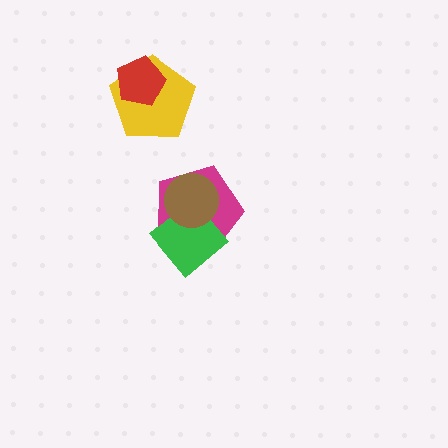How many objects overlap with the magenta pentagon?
2 objects overlap with the magenta pentagon.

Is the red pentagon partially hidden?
No, no other shape covers it.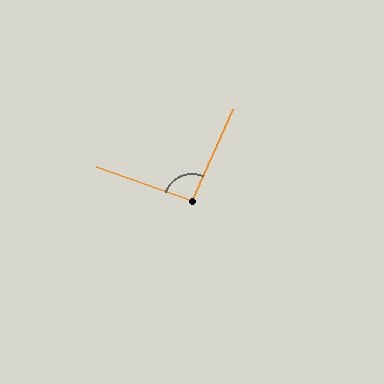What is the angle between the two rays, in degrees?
Approximately 94 degrees.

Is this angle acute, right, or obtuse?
It is approximately a right angle.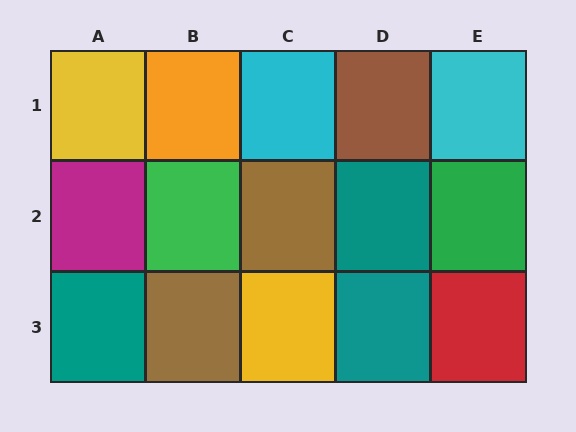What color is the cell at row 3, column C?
Yellow.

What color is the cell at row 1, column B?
Orange.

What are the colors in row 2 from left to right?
Magenta, green, brown, teal, green.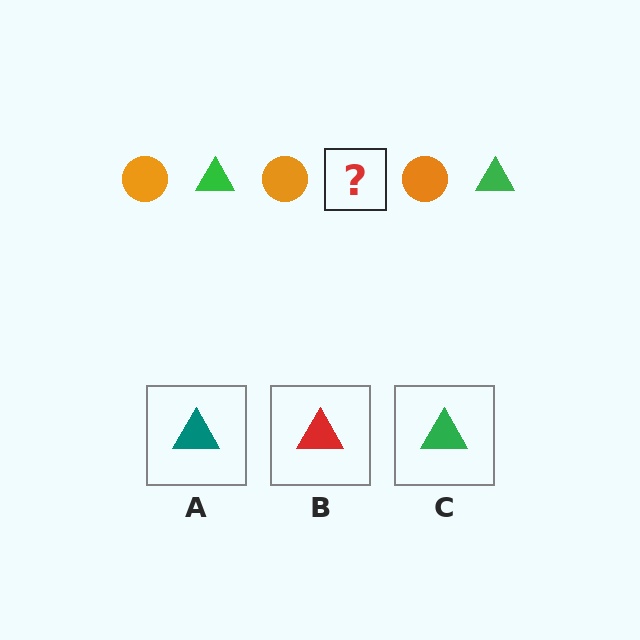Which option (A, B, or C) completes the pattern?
C.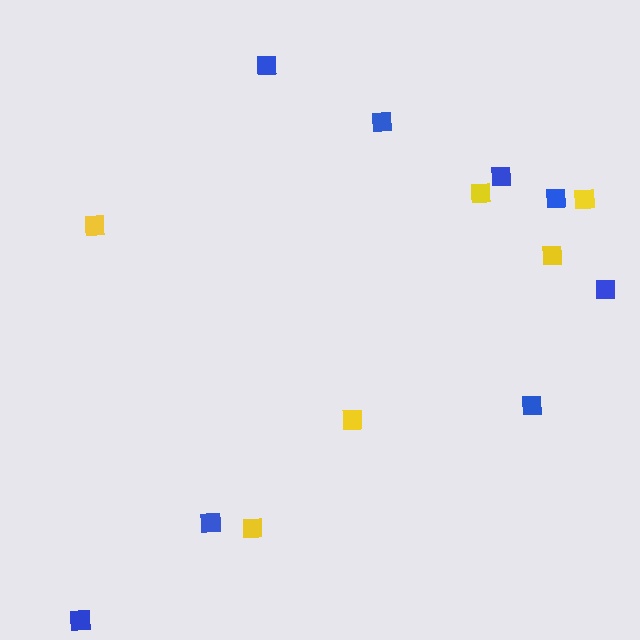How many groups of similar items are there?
There are 2 groups: one group of blue squares (8) and one group of yellow squares (6).